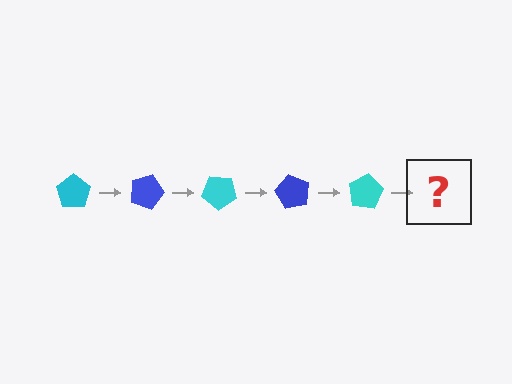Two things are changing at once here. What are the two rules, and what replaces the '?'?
The two rules are that it rotates 20 degrees each step and the color cycles through cyan and blue. The '?' should be a blue pentagon, rotated 100 degrees from the start.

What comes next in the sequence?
The next element should be a blue pentagon, rotated 100 degrees from the start.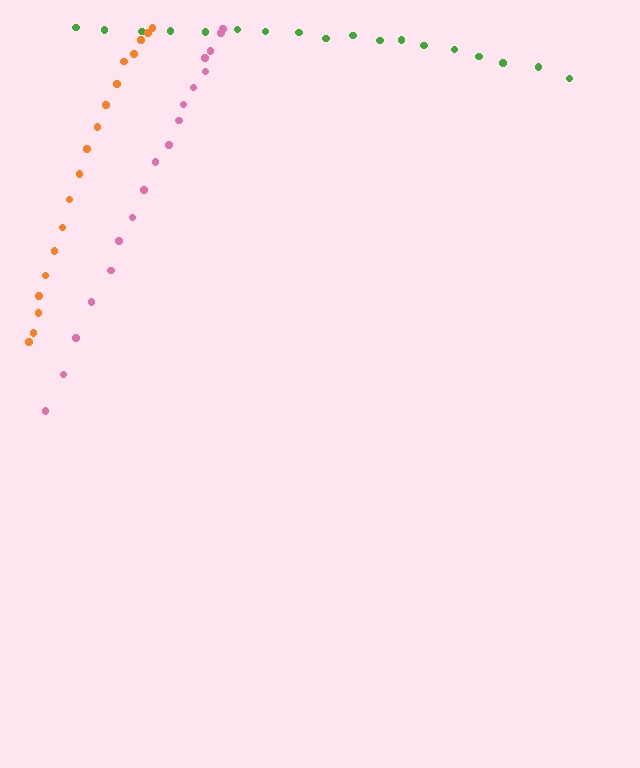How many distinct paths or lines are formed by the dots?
There are 3 distinct paths.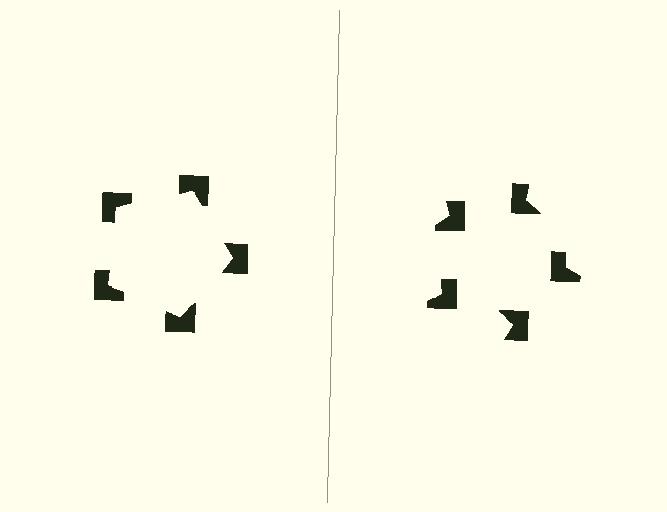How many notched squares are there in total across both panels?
10 — 5 on each side.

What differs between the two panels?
The notched squares are positioned identically on both sides; only the wedge orientations differ. On the left they align to a pentagon; on the right they are misaligned.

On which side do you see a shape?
An illusory pentagon appears on the left side. On the right side the wedge cuts are rotated, so no coherent shape forms.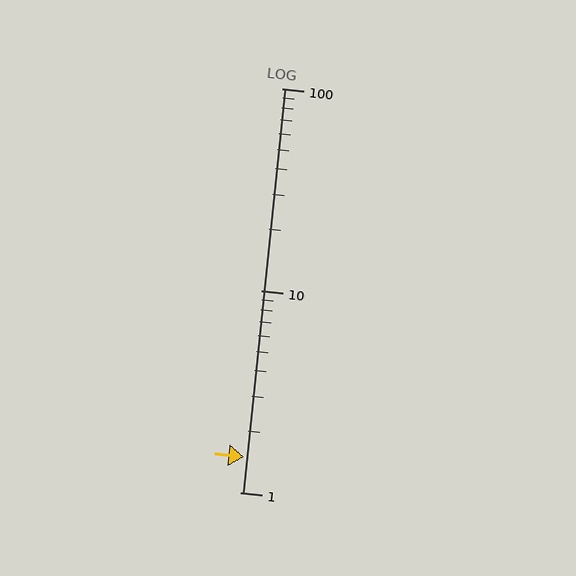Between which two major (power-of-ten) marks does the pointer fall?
The pointer is between 1 and 10.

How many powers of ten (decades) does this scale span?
The scale spans 2 decades, from 1 to 100.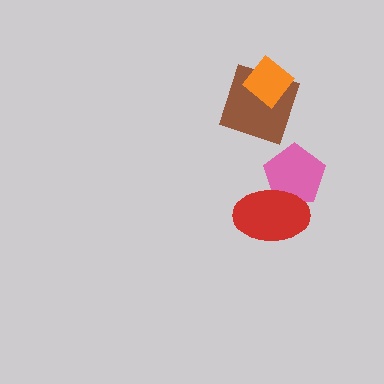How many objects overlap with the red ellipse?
1 object overlaps with the red ellipse.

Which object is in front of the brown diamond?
The orange diamond is in front of the brown diamond.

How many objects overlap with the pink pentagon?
1 object overlaps with the pink pentagon.